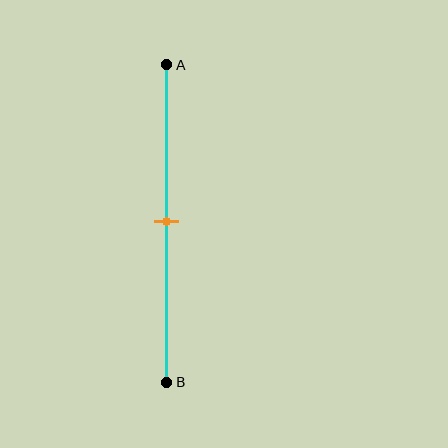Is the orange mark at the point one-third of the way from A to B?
No, the mark is at about 50% from A, not at the 33% one-third point.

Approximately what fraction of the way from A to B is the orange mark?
The orange mark is approximately 50% of the way from A to B.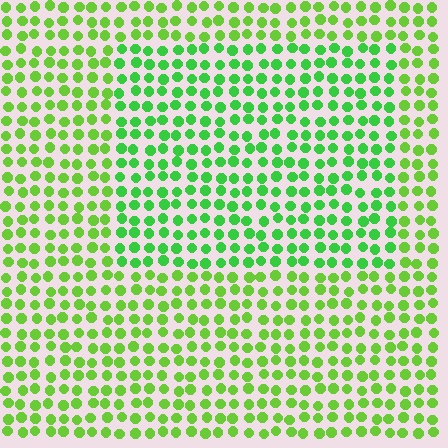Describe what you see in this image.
The image is filled with small lime elements in a uniform arrangement. A rectangle-shaped region is visible where the elements are tinted to a slightly different hue, forming a subtle color boundary.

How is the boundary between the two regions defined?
The boundary is defined purely by a slight shift in hue (about 24 degrees). Spacing, size, and orientation are identical on both sides.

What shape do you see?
I see a rectangle.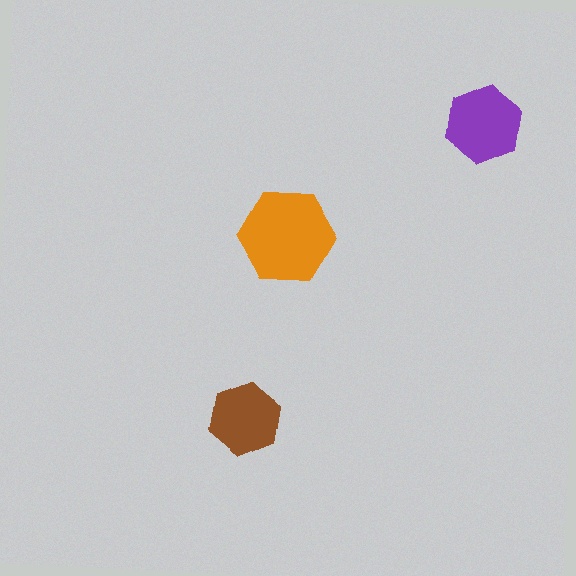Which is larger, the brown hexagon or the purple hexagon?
The purple one.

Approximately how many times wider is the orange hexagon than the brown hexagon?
About 1.5 times wider.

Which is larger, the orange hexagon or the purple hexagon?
The orange one.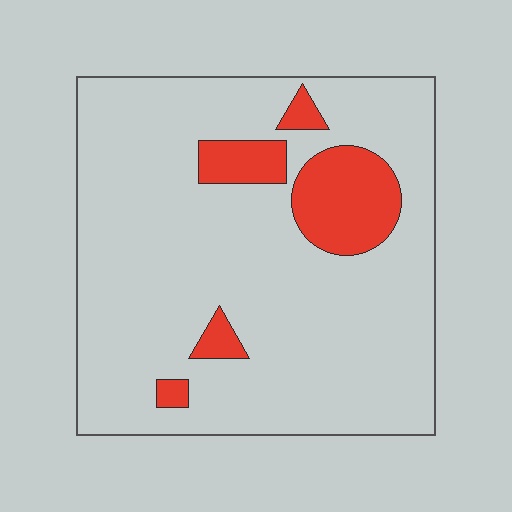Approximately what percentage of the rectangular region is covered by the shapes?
Approximately 15%.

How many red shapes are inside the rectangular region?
5.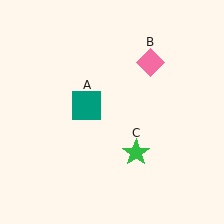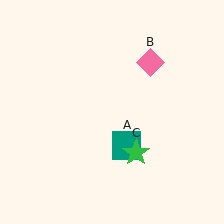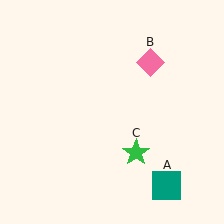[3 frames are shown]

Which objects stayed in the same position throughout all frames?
Pink diamond (object B) and green star (object C) remained stationary.